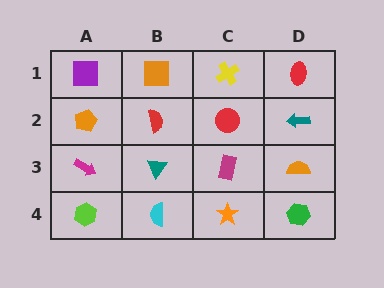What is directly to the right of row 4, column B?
An orange star.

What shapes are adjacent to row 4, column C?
A magenta rectangle (row 3, column C), a cyan semicircle (row 4, column B), a green hexagon (row 4, column D).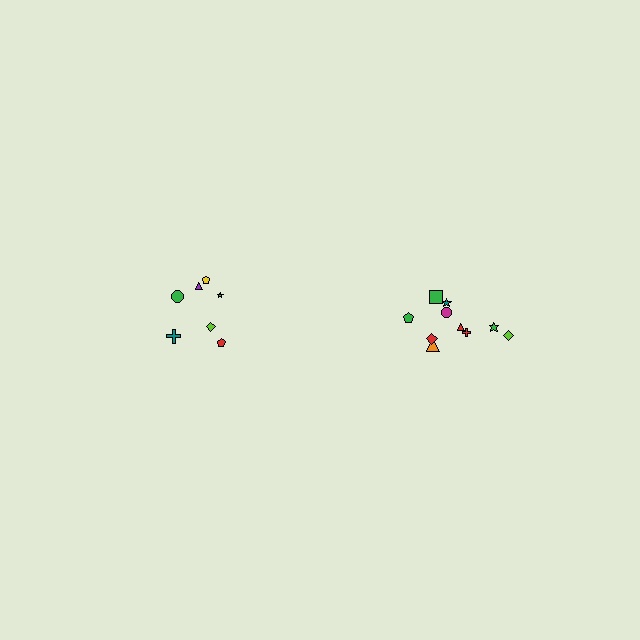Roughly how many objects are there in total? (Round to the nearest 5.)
Roughly 15 objects in total.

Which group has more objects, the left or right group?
The right group.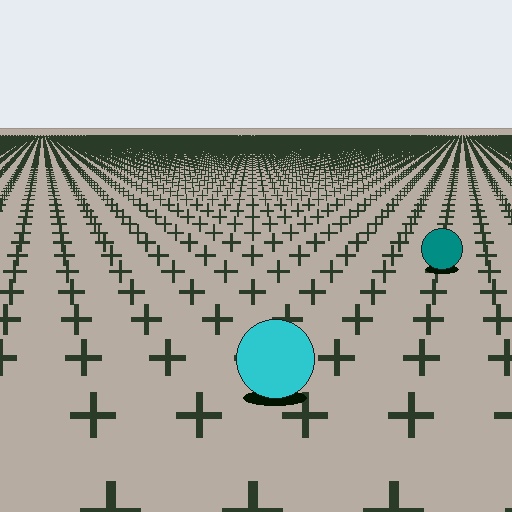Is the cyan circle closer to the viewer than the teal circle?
Yes. The cyan circle is closer — you can tell from the texture gradient: the ground texture is coarser near it.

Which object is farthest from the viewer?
The teal circle is farthest from the viewer. It appears smaller and the ground texture around it is denser.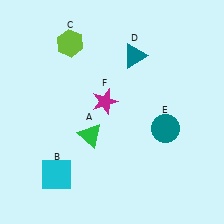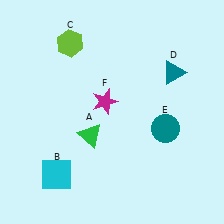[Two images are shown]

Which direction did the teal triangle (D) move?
The teal triangle (D) moved right.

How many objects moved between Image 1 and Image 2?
1 object moved between the two images.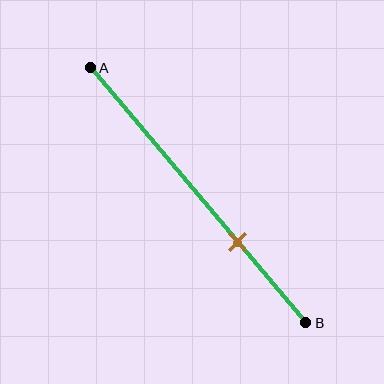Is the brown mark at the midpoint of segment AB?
No, the mark is at about 70% from A, not at the 50% midpoint.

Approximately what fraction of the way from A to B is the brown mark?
The brown mark is approximately 70% of the way from A to B.